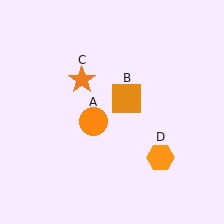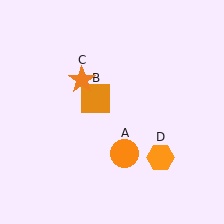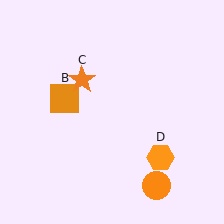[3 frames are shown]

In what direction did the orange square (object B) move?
The orange square (object B) moved left.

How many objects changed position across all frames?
2 objects changed position: orange circle (object A), orange square (object B).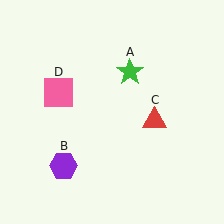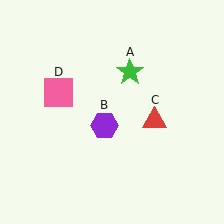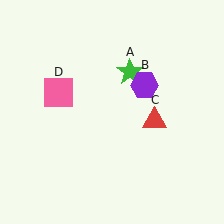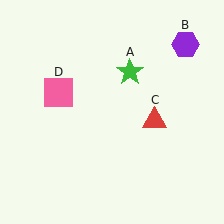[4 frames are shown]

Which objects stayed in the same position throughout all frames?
Green star (object A) and red triangle (object C) and pink square (object D) remained stationary.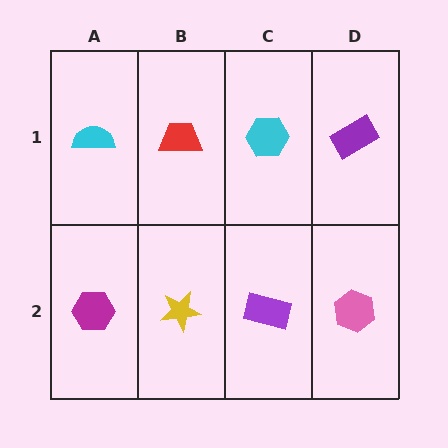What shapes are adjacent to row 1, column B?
A yellow star (row 2, column B), a cyan semicircle (row 1, column A), a cyan hexagon (row 1, column C).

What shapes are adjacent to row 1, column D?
A pink hexagon (row 2, column D), a cyan hexagon (row 1, column C).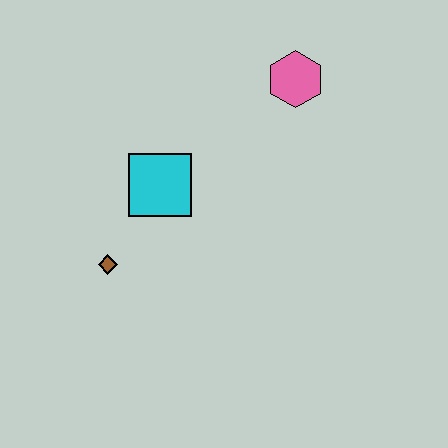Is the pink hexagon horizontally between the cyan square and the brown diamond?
No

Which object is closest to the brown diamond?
The cyan square is closest to the brown diamond.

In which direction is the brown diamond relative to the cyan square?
The brown diamond is below the cyan square.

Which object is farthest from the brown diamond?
The pink hexagon is farthest from the brown diamond.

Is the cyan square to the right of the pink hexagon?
No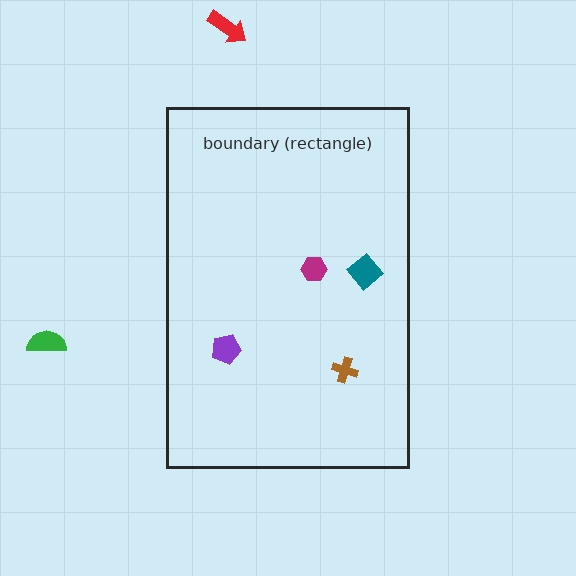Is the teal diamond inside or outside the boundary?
Inside.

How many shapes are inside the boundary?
4 inside, 2 outside.